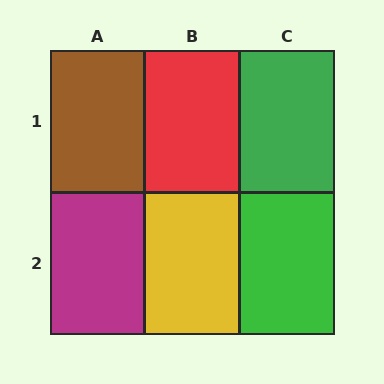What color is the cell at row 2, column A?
Magenta.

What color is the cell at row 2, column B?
Yellow.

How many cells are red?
1 cell is red.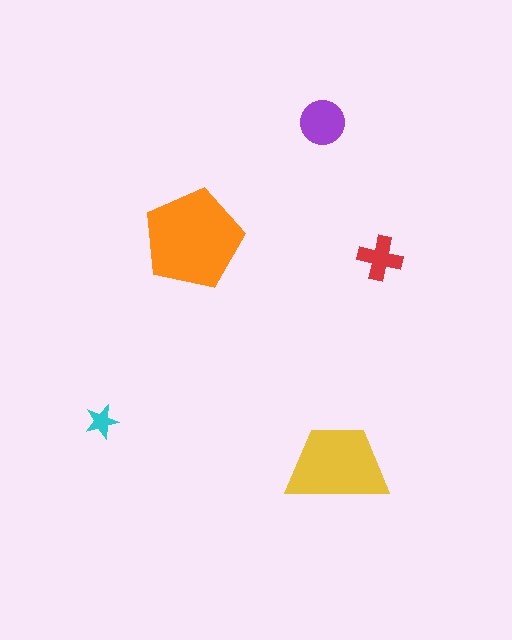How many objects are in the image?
There are 5 objects in the image.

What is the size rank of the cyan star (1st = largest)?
5th.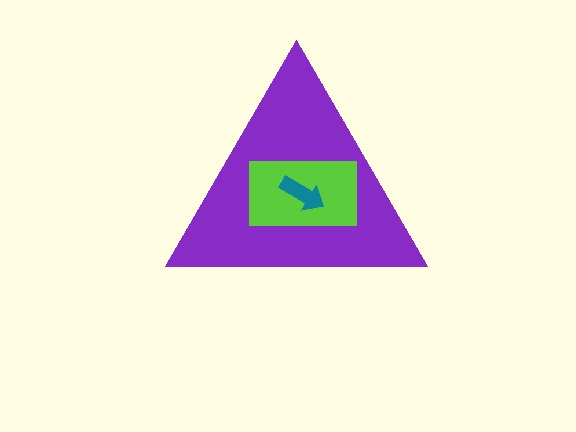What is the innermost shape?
The teal arrow.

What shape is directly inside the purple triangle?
The lime rectangle.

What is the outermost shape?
The purple triangle.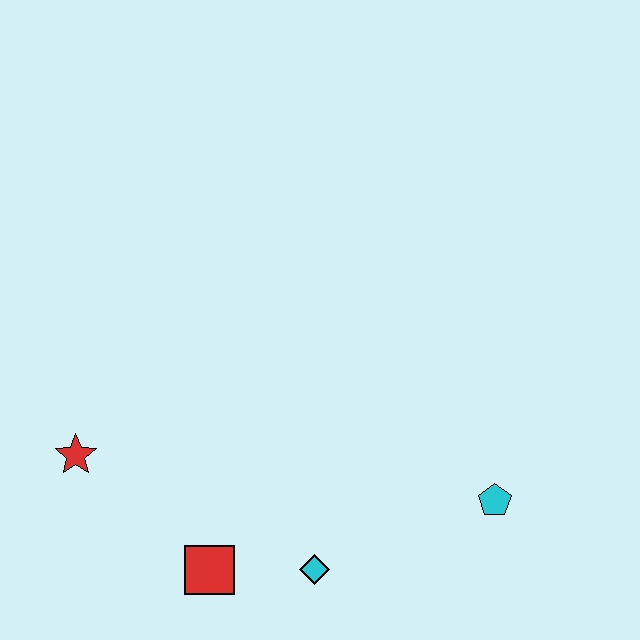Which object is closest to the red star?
The red square is closest to the red star.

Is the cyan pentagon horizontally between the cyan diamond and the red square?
No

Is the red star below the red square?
No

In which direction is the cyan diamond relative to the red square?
The cyan diamond is to the right of the red square.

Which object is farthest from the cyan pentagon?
The red star is farthest from the cyan pentagon.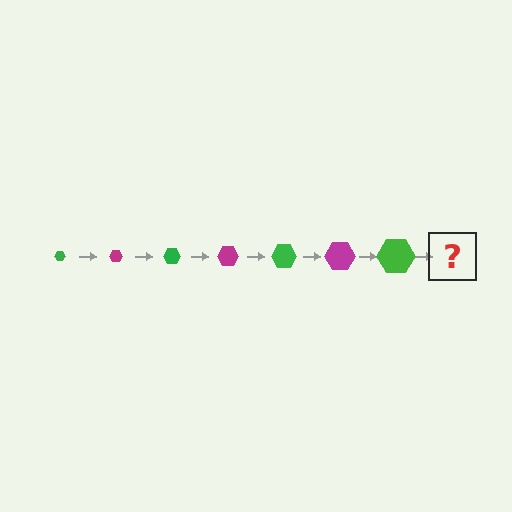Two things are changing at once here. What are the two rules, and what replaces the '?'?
The two rules are that the hexagon grows larger each step and the color cycles through green and magenta. The '?' should be a magenta hexagon, larger than the previous one.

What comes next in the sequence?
The next element should be a magenta hexagon, larger than the previous one.